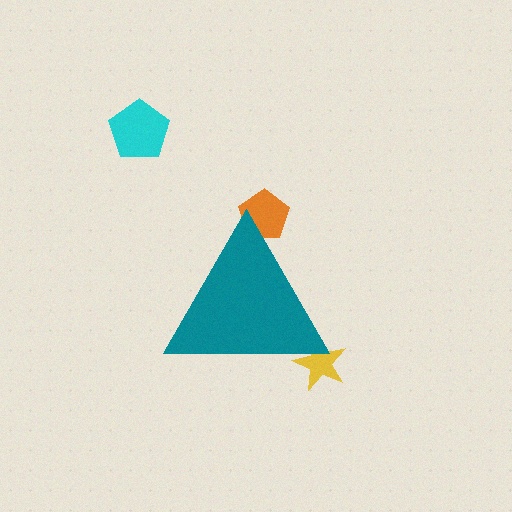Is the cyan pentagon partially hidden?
No, the cyan pentagon is fully visible.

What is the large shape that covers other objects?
A teal triangle.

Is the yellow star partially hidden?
Yes, the yellow star is partially hidden behind the teal triangle.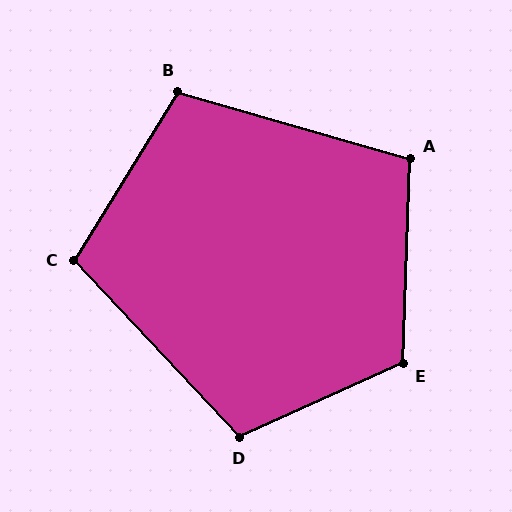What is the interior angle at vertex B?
Approximately 105 degrees (obtuse).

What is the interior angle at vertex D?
Approximately 109 degrees (obtuse).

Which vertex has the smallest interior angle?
A, at approximately 104 degrees.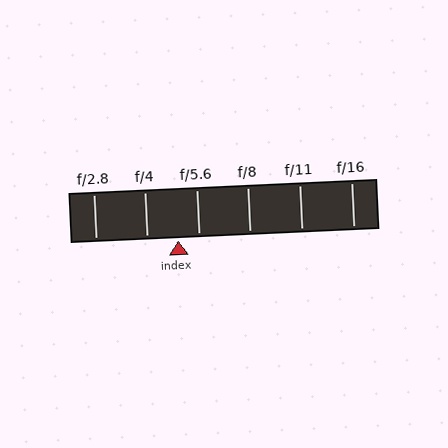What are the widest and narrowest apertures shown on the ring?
The widest aperture shown is f/2.8 and the narrowest is f/16.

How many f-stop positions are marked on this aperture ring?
There are 6 f-stop positions marked.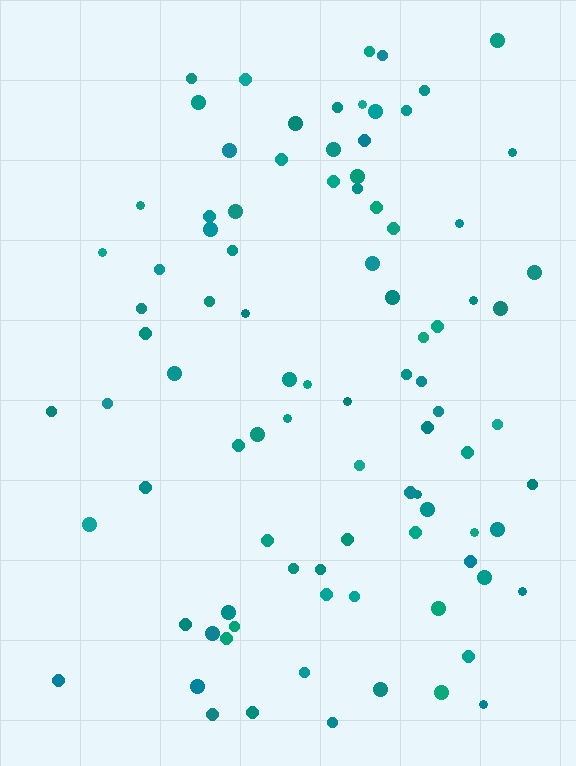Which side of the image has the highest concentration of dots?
The right.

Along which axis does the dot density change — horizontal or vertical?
Horizontal.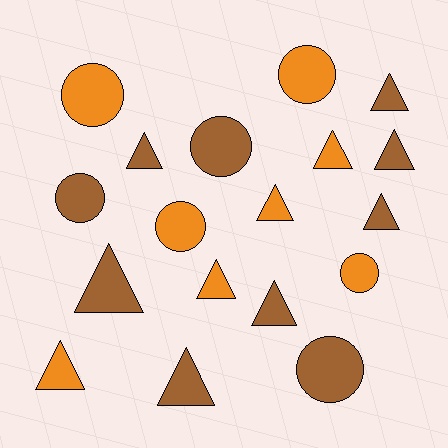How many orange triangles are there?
There are 4 orange triangles.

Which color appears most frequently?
Brown, with 10 objects.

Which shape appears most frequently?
Triangle, with 11 objects.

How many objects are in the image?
There are 18 objects.